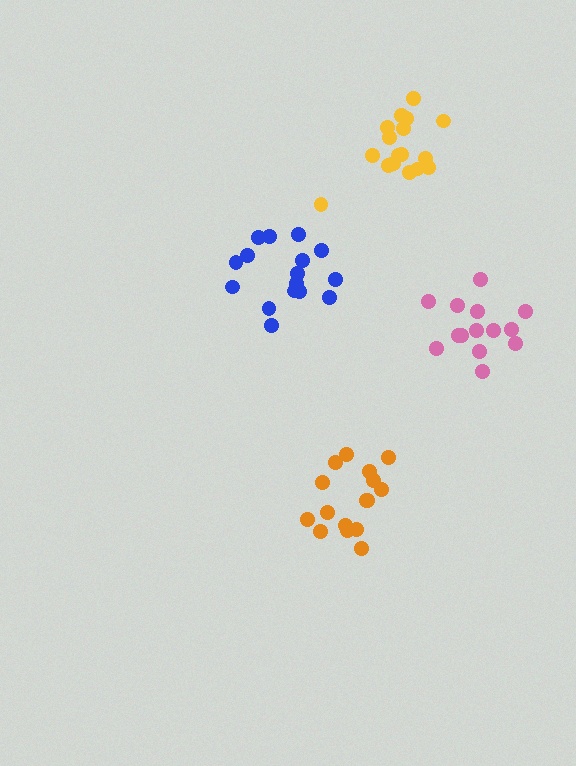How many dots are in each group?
Group 1: 14 dots, Group 2: 17 dots, Group 3: 16 dots, Group 4: 17 dots (64 total).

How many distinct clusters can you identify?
There are 4 distinct clusters.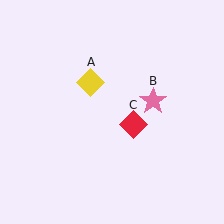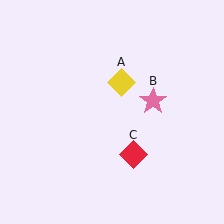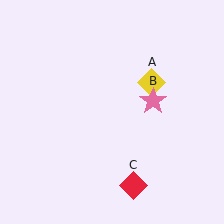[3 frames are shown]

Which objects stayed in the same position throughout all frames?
Pink star (object B) remained stationary.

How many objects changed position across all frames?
2 objects changed position: yellow diamond (object A), red diamond (object C).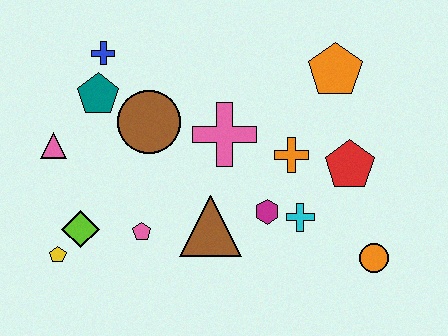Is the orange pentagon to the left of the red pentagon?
Yes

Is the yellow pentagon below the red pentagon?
Yes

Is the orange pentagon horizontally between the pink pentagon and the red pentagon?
Yes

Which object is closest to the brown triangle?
The magenta hexagon is closest to the brown triangle.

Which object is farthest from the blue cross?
The orange circle is farthest from the blue cross.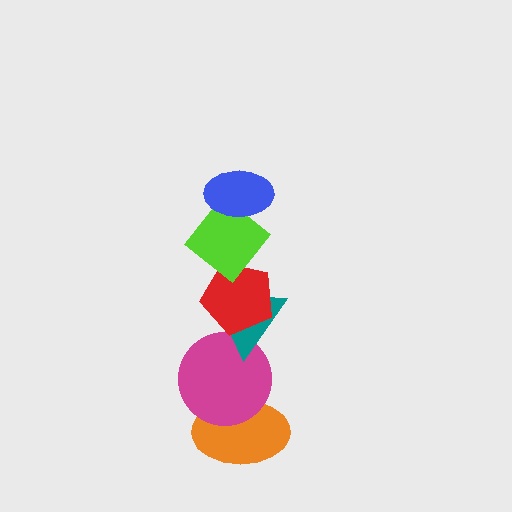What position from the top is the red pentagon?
The red pentagon is 3rd from the top.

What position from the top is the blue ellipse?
The blue ellipse is 1st from the top.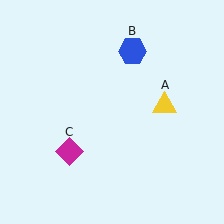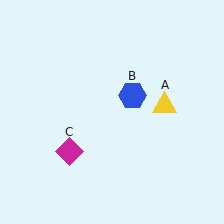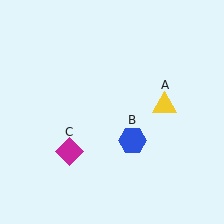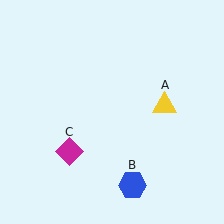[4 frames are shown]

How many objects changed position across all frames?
1 object changed position: blue hexagon (object B).